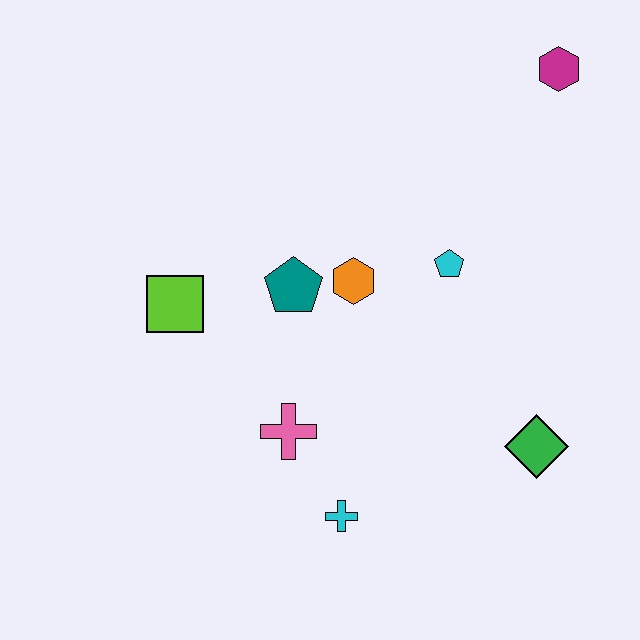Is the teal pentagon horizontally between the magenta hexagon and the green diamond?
No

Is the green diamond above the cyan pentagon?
No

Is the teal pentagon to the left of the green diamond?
Yes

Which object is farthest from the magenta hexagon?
The cyan cross is farthest from the magenta hexagon.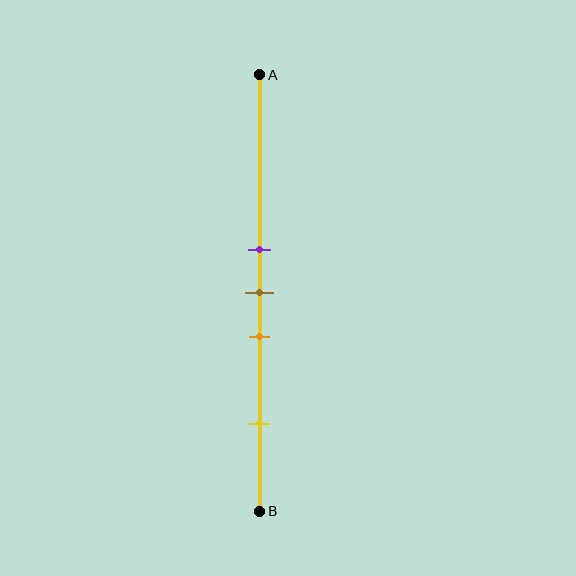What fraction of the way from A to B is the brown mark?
The brown mark is approximately 50% (0.5) of the way from A to B.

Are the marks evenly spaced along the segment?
No, the marks are not evenly spaced.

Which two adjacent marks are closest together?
The purple and brown marks are the closest adjacent pair.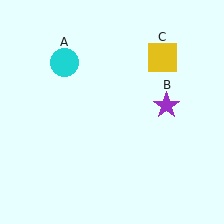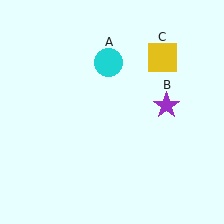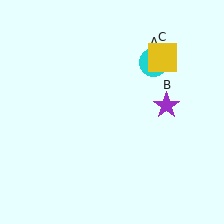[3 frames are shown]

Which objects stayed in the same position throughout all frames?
Purple star (object B) and yellow square (object C) remained stationary.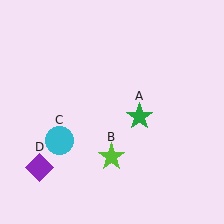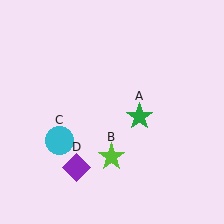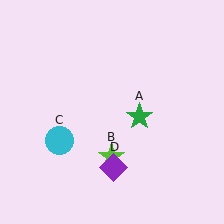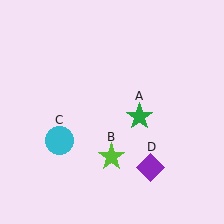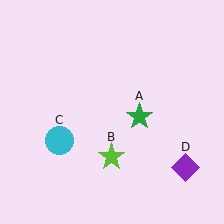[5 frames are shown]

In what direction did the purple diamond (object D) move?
The purple diamond (object D) moved right.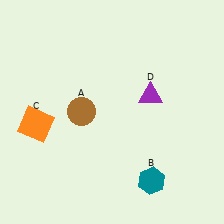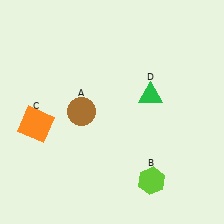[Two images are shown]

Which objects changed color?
B changed from teal to lime. D changed from purple to green.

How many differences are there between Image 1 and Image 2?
There are 2 differences between the two images.